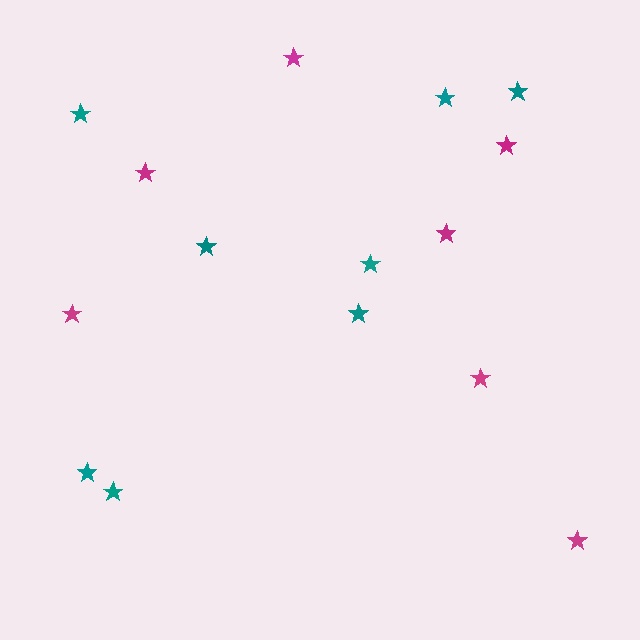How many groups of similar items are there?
There are 2 groups: one group of teal stars (8) and one group of magenta stars (7).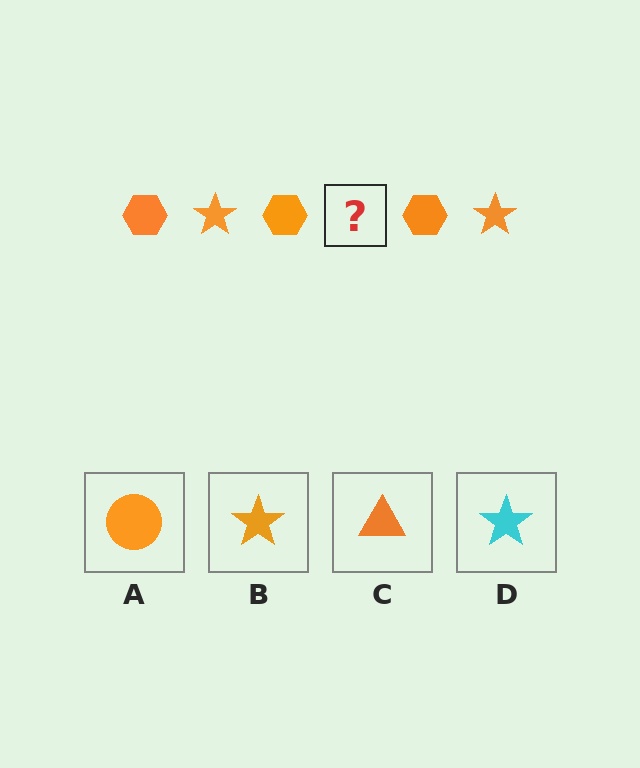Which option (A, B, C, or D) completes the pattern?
B.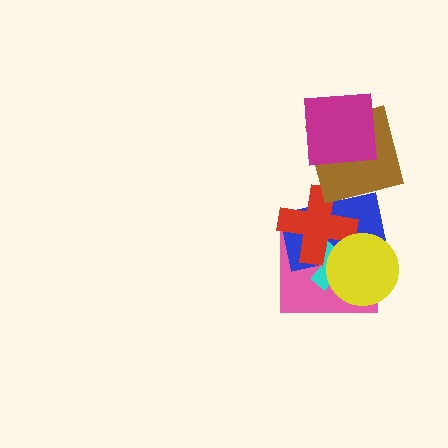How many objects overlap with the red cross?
4 objects overlap with the red cross.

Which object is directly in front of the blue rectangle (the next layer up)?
The cyan cross is directly in front of the blue rectangle.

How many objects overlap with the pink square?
4 objects overlap with the pink square.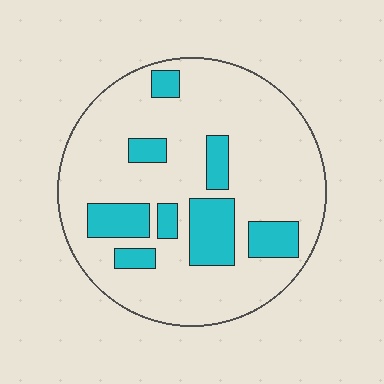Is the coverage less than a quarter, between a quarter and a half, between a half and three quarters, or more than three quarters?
Less than a quarter.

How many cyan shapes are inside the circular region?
8.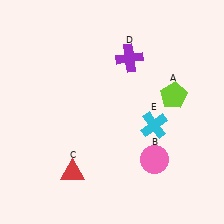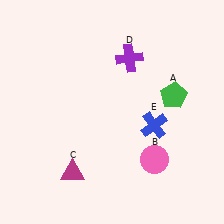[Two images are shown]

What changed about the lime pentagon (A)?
In Image 1, A is lime. In Image 2, it changed to green.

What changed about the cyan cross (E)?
In Image 1, E is cyan. In Image 2, it changed to blue.